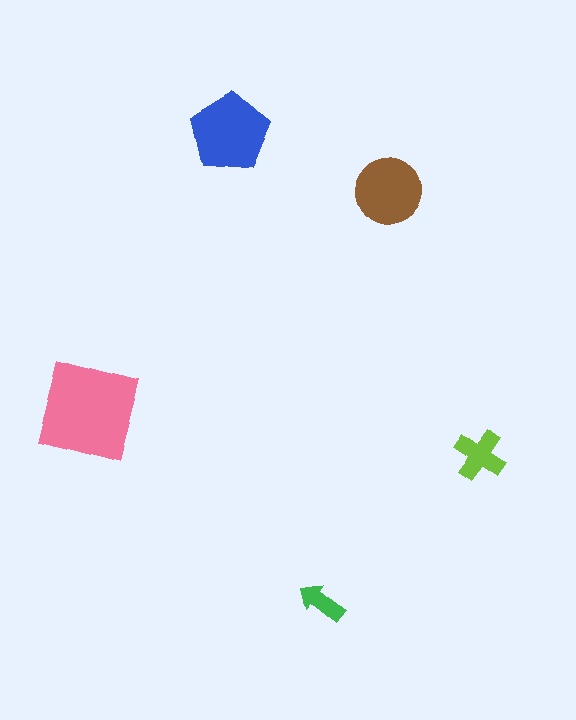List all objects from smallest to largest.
The green arrow, the lime cross, the brown circle, the blue pentagon, the pink square.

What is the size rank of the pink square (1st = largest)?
1st.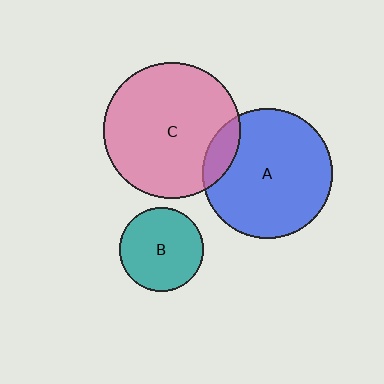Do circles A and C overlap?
Yes.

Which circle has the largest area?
Circle C (pink).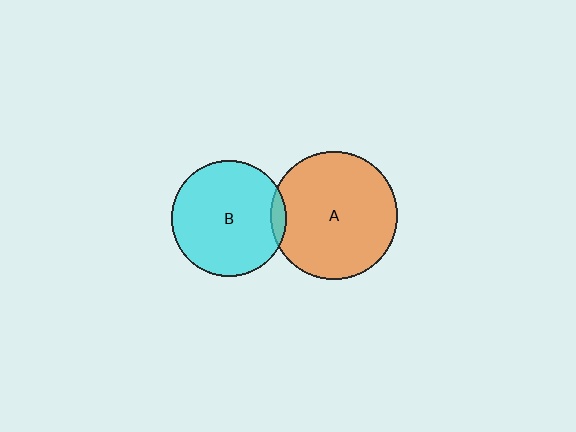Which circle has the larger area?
Circle A (orange).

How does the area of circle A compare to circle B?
Approximately 1.2 times.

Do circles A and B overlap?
Yes.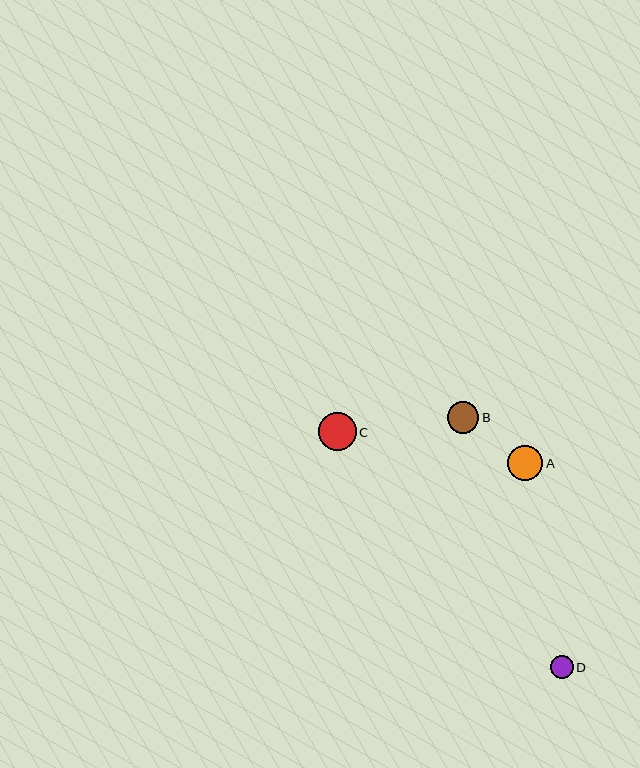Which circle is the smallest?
Circle D is the smallest with a size of approximately 23 pixels.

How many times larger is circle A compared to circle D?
Circle A is approximately 1.5 times the size of circle D.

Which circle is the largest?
Circle C is the largest with a size of approximately 37 pixels.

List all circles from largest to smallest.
From largest to smallest: C, A, B, D.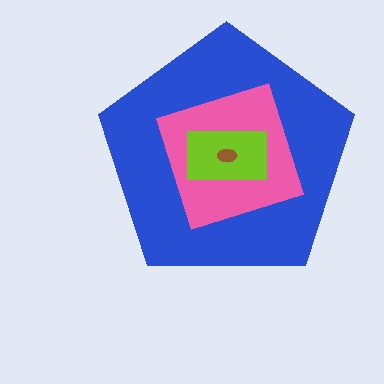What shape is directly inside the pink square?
The lime rectangle.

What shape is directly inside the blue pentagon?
The pink square.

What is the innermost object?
The brown ellipse.